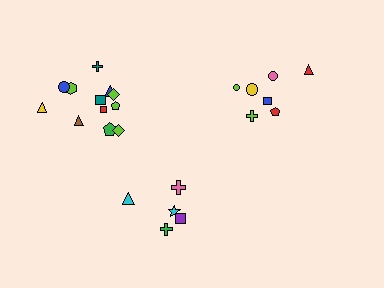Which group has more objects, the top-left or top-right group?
The top-left group.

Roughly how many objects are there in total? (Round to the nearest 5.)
Roughly 25 objects in total.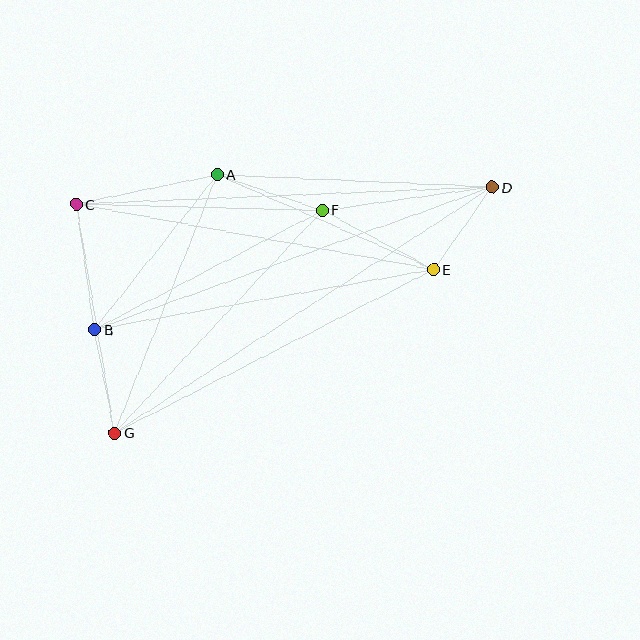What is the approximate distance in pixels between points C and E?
The distance between C and E is approximately 364 pixels.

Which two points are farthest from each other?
Points D and G are farthest from each other.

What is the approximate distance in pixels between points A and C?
The distance between A and C is approximately 144 pixels.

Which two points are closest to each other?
Points D and E are closest to each other.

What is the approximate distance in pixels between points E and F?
The distance between E and F is approximately 126 pixels.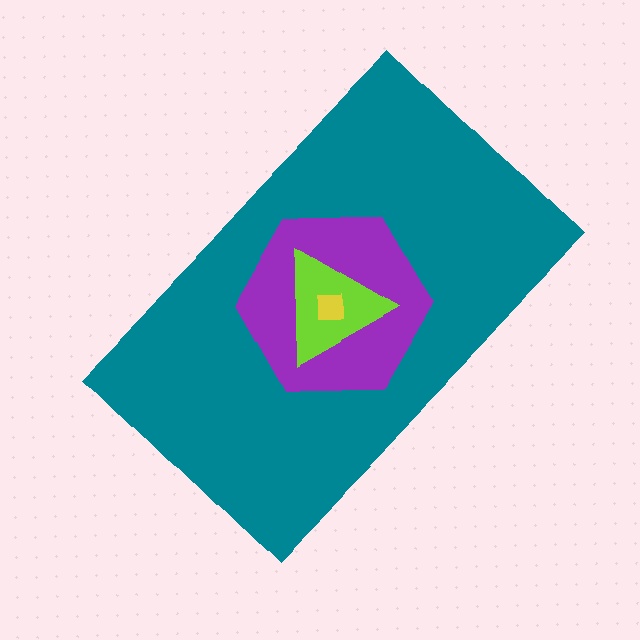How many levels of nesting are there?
4.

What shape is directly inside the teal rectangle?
The purple hexagon.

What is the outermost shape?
The teal rectangle.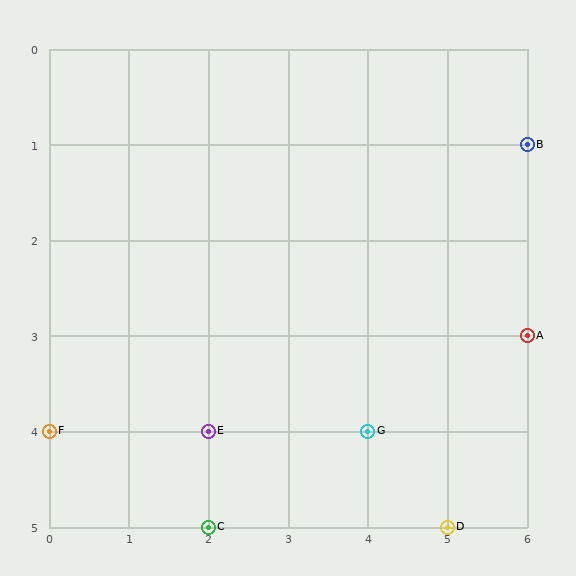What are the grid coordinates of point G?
Point G is at grid coordinates (4, 4).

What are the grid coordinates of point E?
Point E is at grid coordinates (2, 4).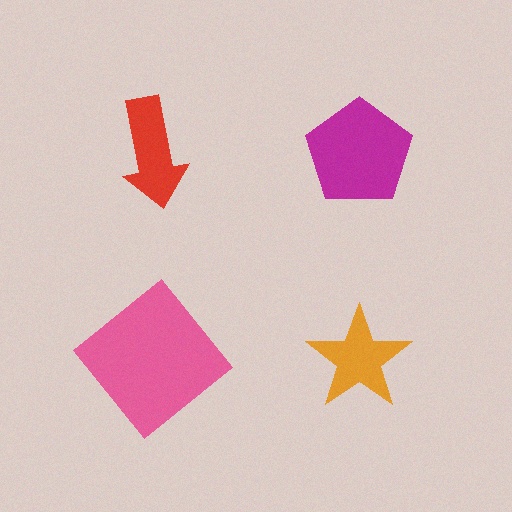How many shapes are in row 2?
2 shapes.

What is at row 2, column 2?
An orange star.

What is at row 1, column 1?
A red arrow.